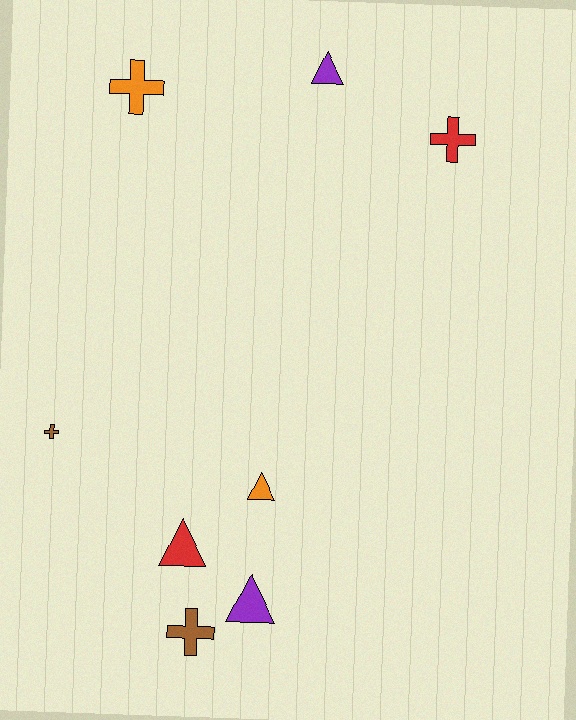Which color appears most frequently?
Brown, with 2 objects.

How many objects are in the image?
There are 8 objects.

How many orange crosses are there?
There is 1 orange cross.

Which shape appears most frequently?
Triangle, with 4 objects.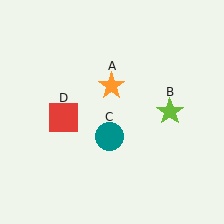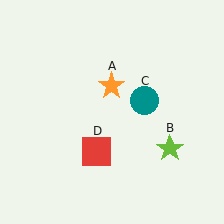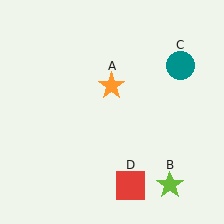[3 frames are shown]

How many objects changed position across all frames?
3 objects changed position: lime star (object B), teal circle (object C), red square (object D).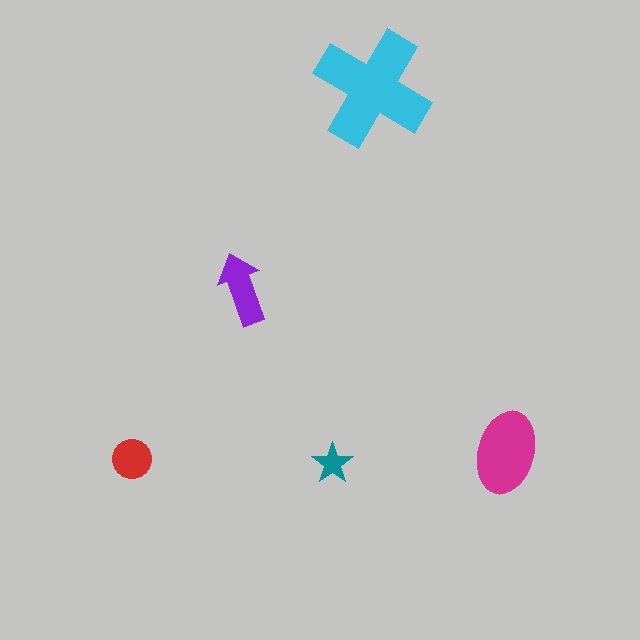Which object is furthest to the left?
The red circle is leftmost.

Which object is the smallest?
The teal star.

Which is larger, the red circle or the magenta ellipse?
The magenta ellipse.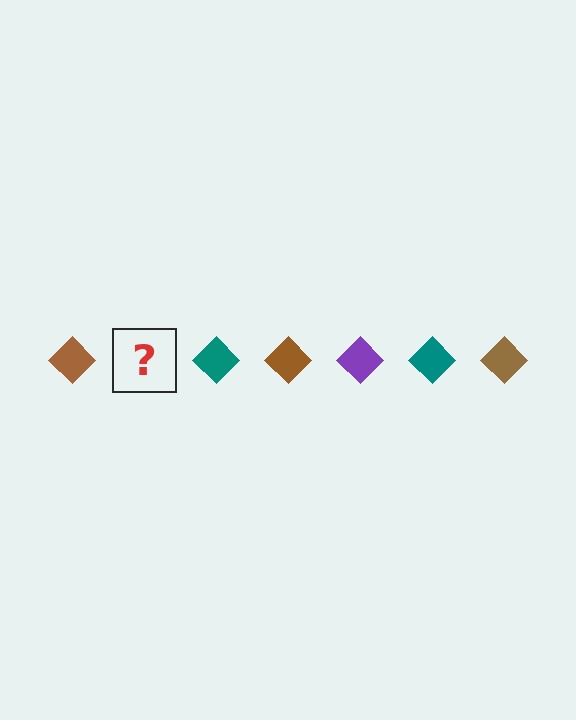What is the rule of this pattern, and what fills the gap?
The rule is that the pattern cycles through brown, purple, teal diamonds. The gap should be filled with a purple diamond.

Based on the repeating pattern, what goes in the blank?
The blank should be a purple diamond.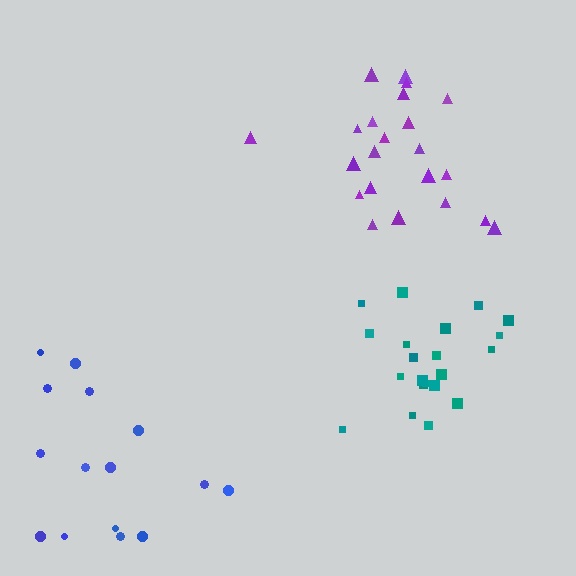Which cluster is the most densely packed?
Teal.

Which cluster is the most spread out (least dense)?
Blue.